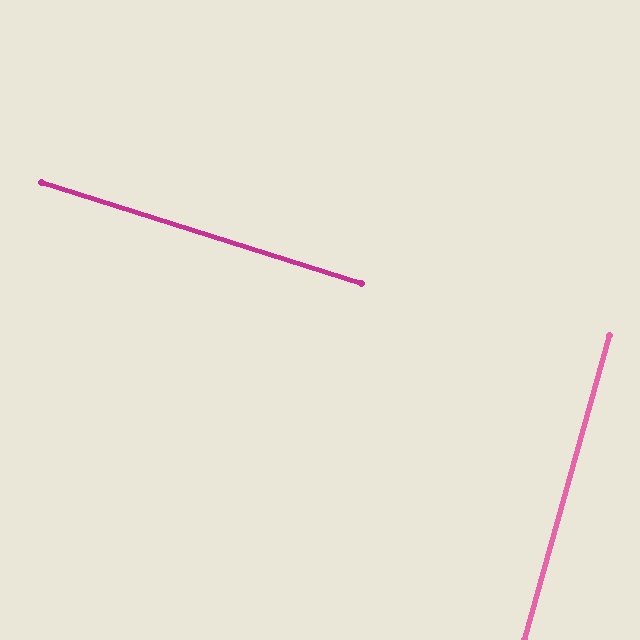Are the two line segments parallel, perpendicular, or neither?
Perpendicular — they meet at approximately 88°.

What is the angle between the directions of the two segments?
Approximately 88 degrees.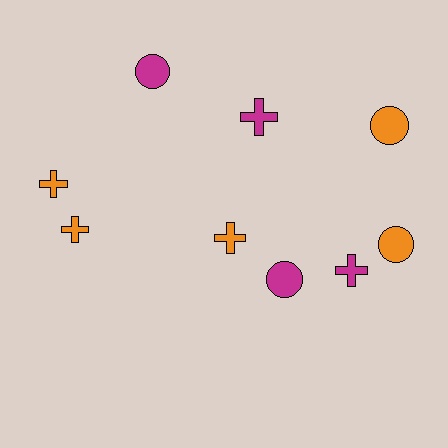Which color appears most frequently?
Orange, with 5 objects.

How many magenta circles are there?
There are 2 magenta circles.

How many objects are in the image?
There are 9 objects.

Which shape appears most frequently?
Cross, with 5 objects.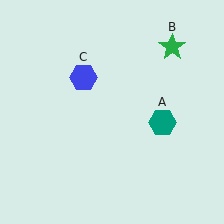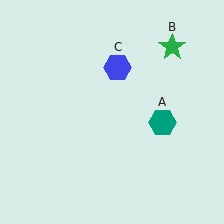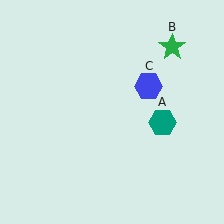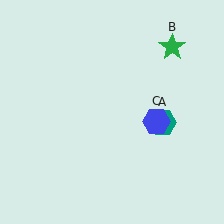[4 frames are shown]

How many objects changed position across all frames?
1 object changed position: blue hexagon (object C).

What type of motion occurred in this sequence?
The blue hexagon (object C) rotated clockwise around the center of the scene.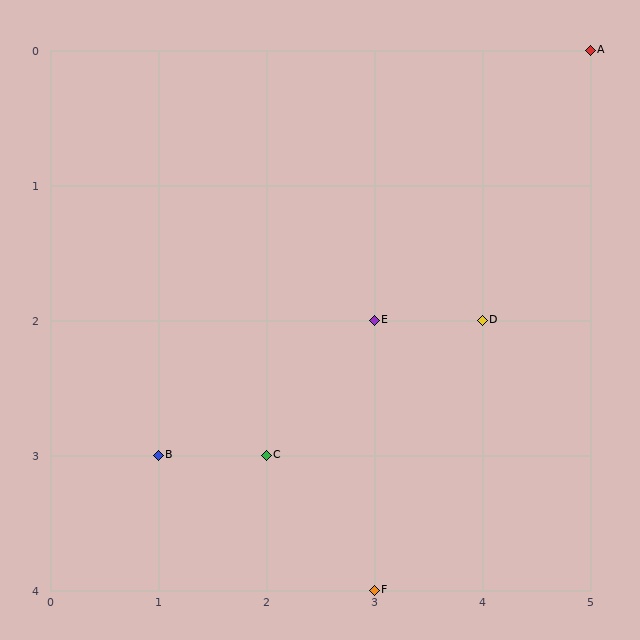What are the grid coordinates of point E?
Point E is at grid coordinates (3, 2).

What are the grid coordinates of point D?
Point D is at grid coordinates (4, 2).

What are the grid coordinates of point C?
Point C is at grid coordinates (2, 3).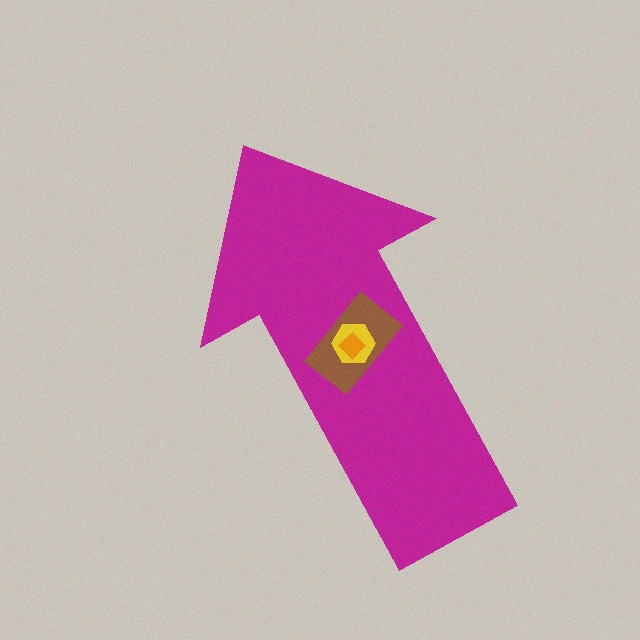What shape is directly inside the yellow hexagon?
The orange diamond.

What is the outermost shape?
The magenta arrow.